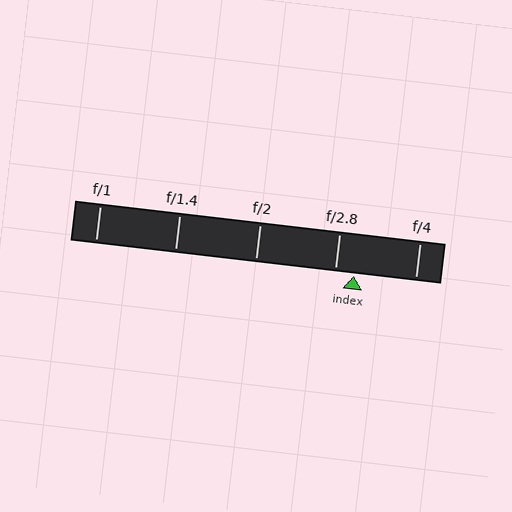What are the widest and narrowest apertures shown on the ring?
The widest aperture shown is f/1 and the narrowest is f/4.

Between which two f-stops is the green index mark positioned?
The index mark is between f/2.8 and f/4.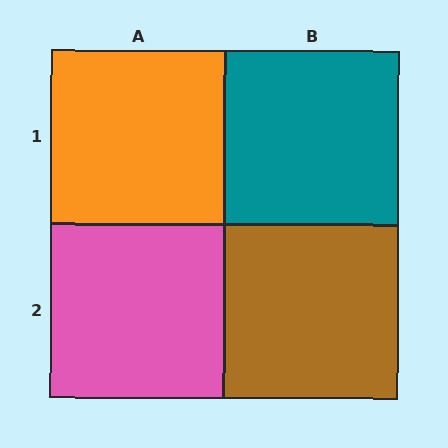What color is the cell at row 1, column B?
Teal.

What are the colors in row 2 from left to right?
Pink, brown.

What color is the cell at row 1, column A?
Orange.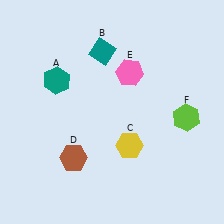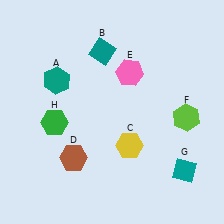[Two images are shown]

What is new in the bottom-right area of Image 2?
A teal diamond (G) was added in the bottom-right area of Image 2.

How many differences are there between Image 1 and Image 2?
There are 2 differences between the two images.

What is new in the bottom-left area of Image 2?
A green hexagon (H) was added in the bottom-left area of Image 2.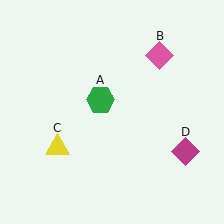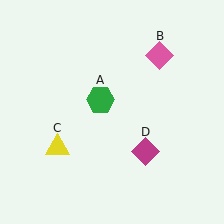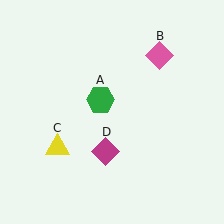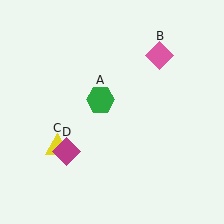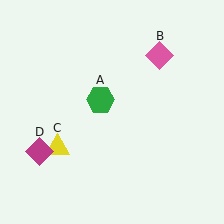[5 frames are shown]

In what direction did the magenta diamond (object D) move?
The magenta diamond (object D) moved left.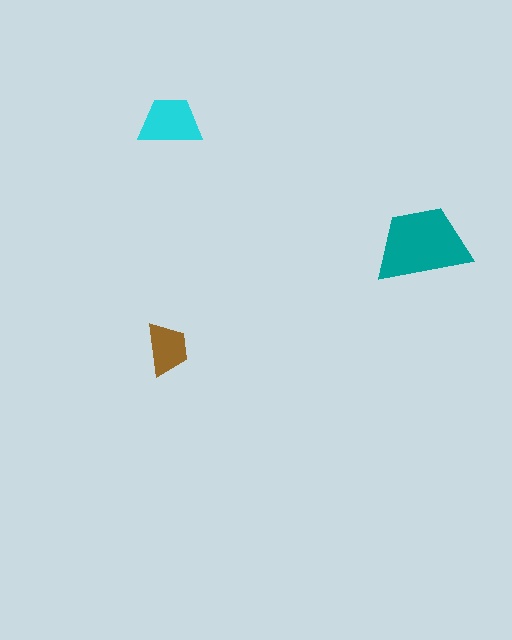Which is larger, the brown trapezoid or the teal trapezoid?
The teal one.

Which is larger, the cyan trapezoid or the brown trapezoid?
The cyan one.